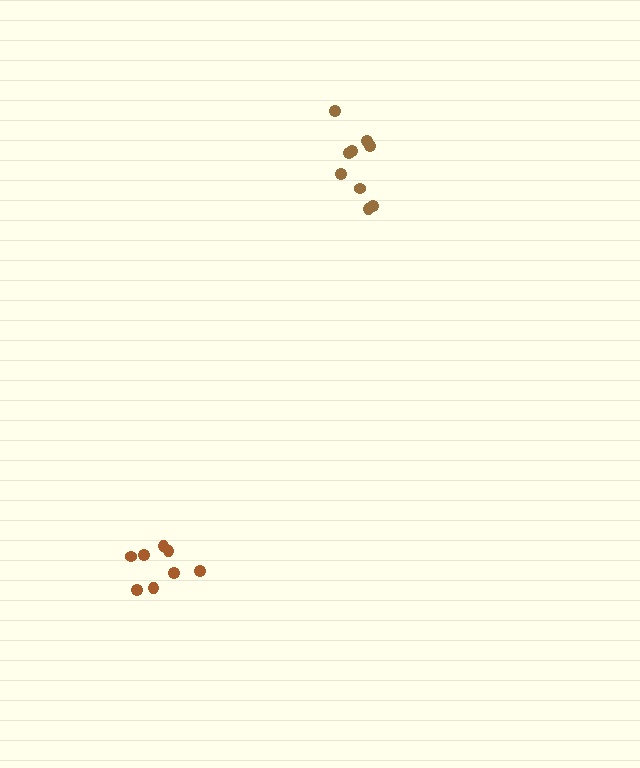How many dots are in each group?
Group 1: 8 dots, Group 2: 9 dots (17 total).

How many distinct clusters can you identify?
There are 2 distinct clusters.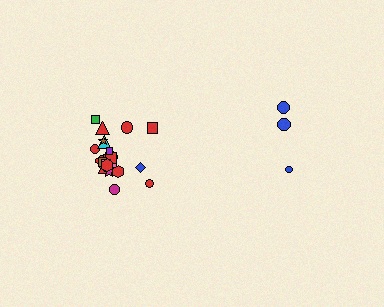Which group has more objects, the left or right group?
The left group.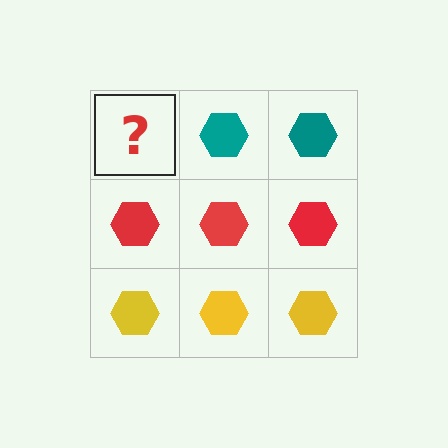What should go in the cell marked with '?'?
The missing cell should contain a teal hexagon.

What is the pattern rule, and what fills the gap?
The rule is that each row has a consistent color. The gap should be filled with a teal hexagon.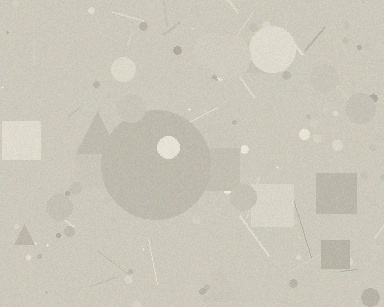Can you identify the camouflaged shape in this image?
The camouflaged shape is a circle.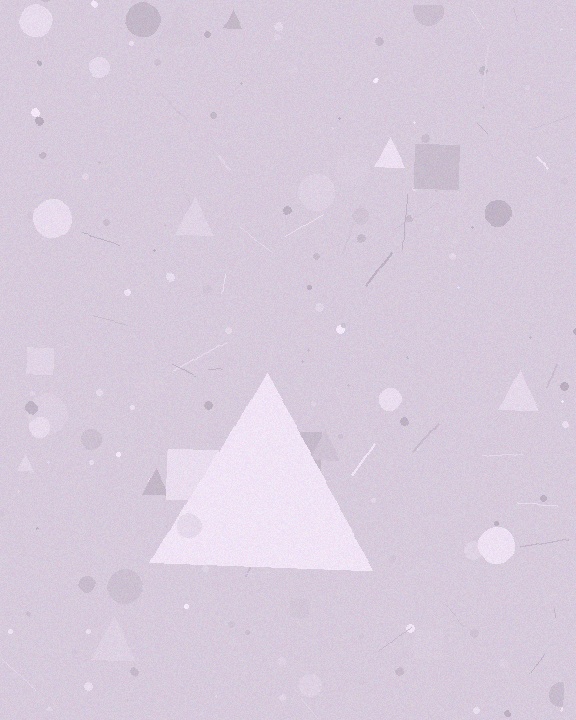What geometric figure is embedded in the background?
A triangle is embedded in the background.